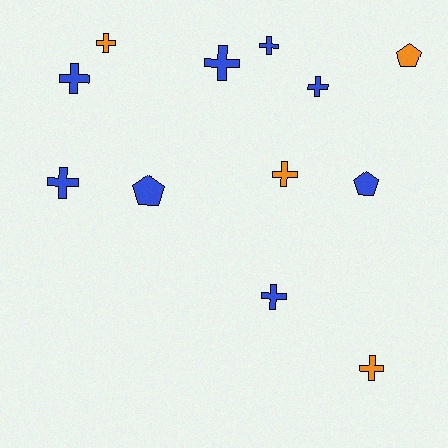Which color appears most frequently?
Blue, with 8 objects.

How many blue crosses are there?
There are 6 blue crosses.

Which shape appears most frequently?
Cross, with 9 objects.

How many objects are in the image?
There are 12 objects.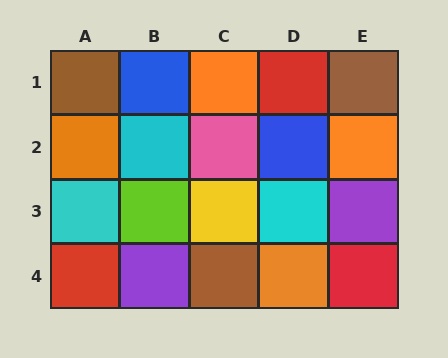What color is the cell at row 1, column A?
Brown.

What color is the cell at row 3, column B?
Lime.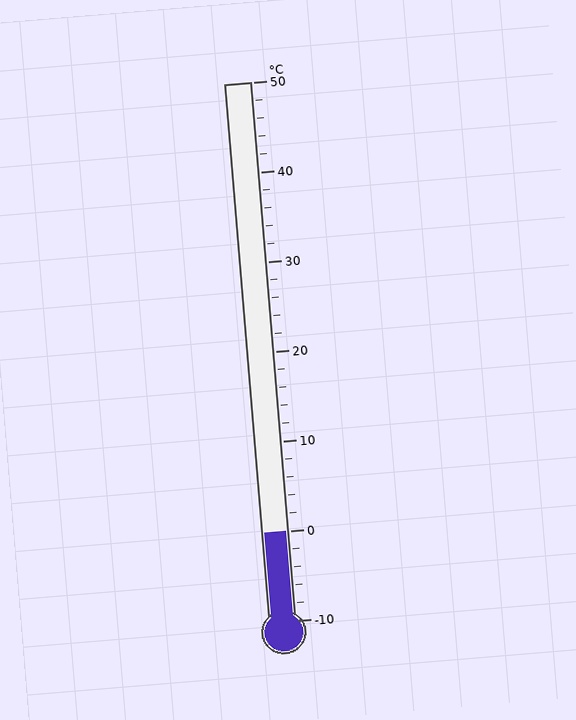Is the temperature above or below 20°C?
The temperature is below 20°C.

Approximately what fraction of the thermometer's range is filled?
The thermometer is filled to approximately 15% of its range.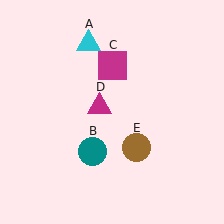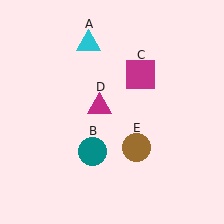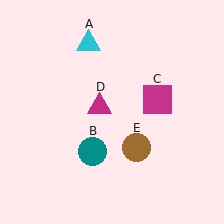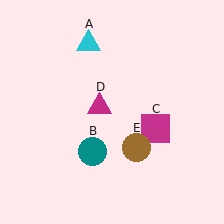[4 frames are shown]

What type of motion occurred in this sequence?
The magenta square (object C) rotated clockwise around the center of the scene.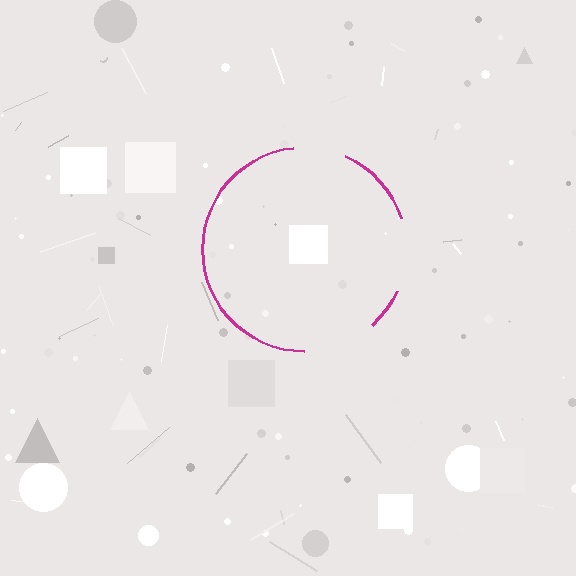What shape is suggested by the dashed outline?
The dashed outline suggests a circle.